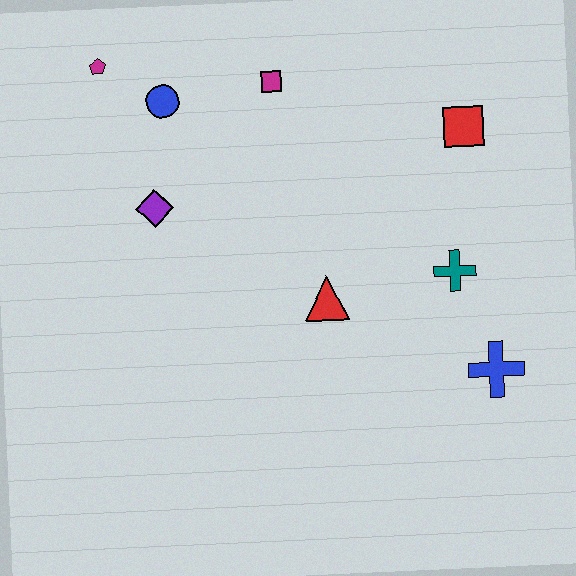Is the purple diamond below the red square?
Yes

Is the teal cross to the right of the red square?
No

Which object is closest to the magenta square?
The blue circle is closest to the magenta square.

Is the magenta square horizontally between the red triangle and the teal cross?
No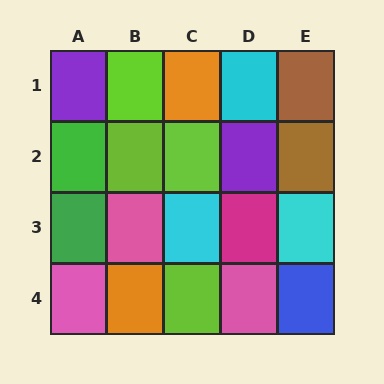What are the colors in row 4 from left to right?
Pink, orange, lime, pink, blue.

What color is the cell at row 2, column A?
Green.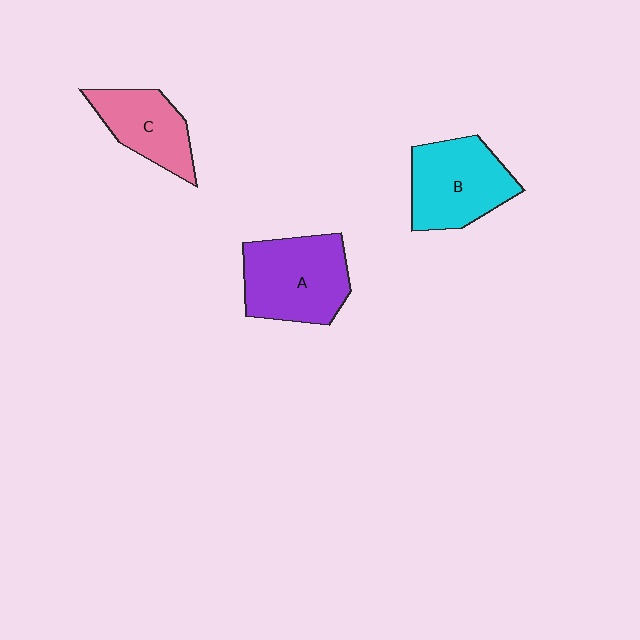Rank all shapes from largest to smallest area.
From largest to smallest: A (purple), B (cyan), C (pink).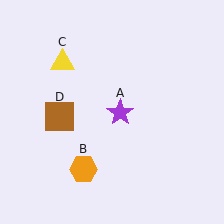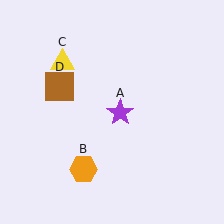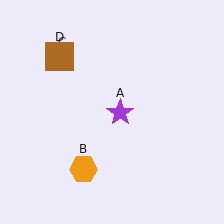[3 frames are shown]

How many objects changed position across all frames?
1 object changed position: brown square (object D).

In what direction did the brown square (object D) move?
The brown square (object D) moved up.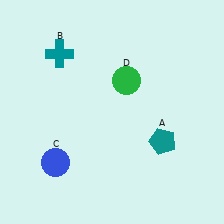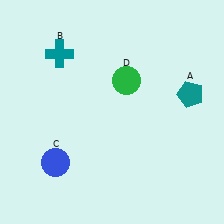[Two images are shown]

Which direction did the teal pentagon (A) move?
The teal pentagon (A) moved up.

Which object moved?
The teal pentagon (A) moved up.